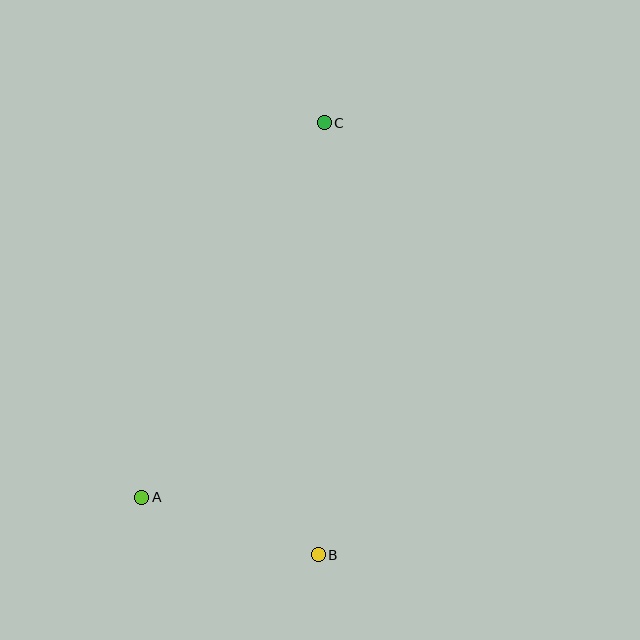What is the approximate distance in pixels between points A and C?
The distance between A and C is approximately 417 pixels.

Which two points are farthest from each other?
Points B and C are farthest from each other.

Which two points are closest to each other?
Points A and B are closest to each other.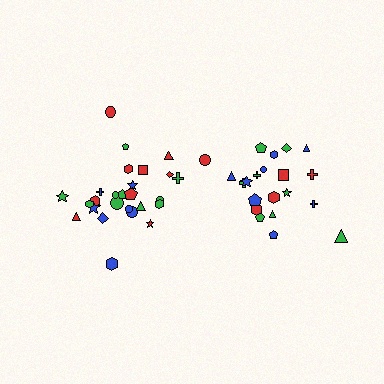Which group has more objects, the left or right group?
The left group.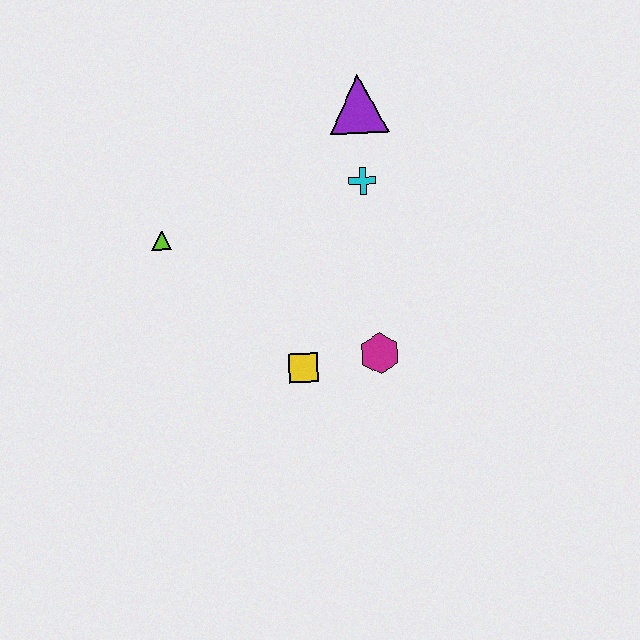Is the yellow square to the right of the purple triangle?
No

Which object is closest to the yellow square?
The magenta hexagon is closest to the yellow square.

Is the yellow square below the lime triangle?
Yes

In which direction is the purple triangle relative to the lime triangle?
The purple triangle is to the right of the lime triangle.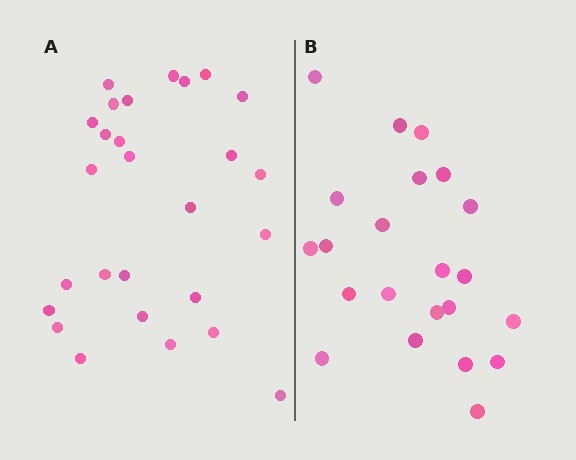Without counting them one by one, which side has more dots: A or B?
Region A (the left region) has more dots.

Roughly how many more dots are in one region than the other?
Region A has about 5 more dots than region B.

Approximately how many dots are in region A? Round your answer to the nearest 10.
About 30 dots. (The exact count is 27, which rounds to 30.)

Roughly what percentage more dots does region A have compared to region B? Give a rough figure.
About 25% more.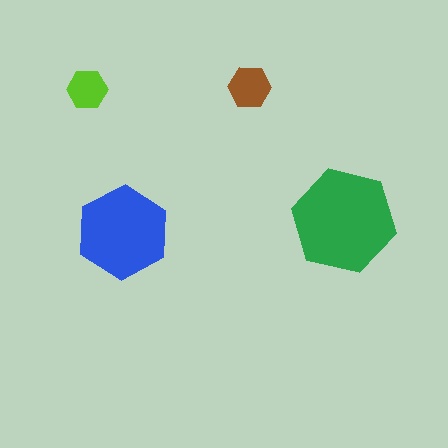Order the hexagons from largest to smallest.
the green one, the blue one, the brown one, the lime one.